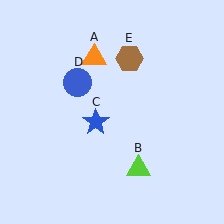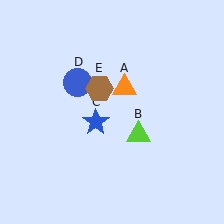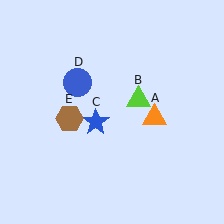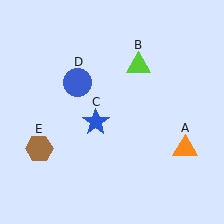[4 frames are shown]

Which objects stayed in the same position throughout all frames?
Blue star (object C) and blue circle (object D) remained stationary.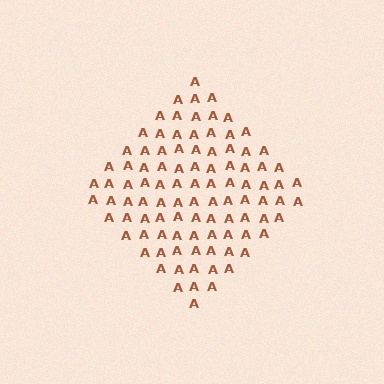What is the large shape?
The large shape is a diamond.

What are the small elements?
The small elements are letter A's.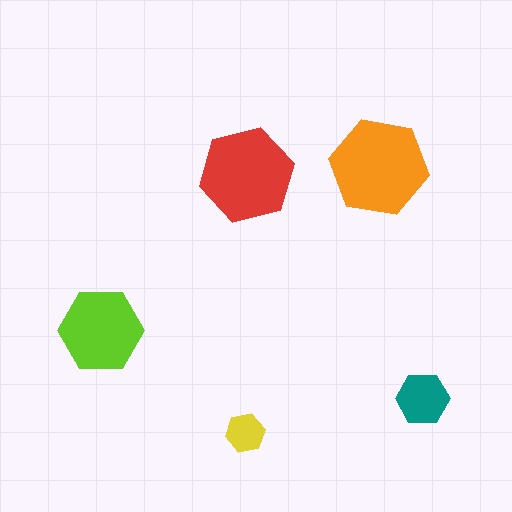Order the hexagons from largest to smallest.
the orange one, the red one, the lime one, the teal one, the yellow one.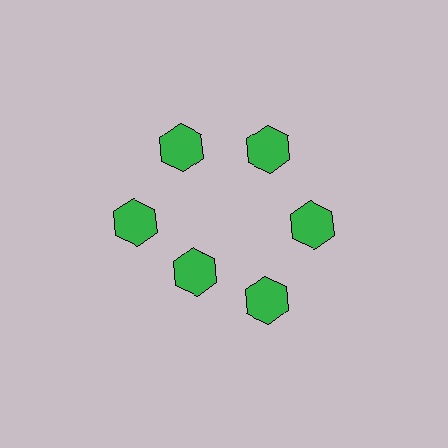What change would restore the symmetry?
The symmetry would be restored by moving it outward, back onto the ring so that all 6 hexagons sit at equal angles and equal distance from the center.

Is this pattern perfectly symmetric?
No. The 6 green hexagons are arranged in a ring, but one element near the 7 o'clock position is pulled inward toward the center, breaking the 6-fold rotational symmetry.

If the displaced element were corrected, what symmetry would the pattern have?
It would have 6-fold rotational symmetry — the pattern would map onto itself every 60 degrees.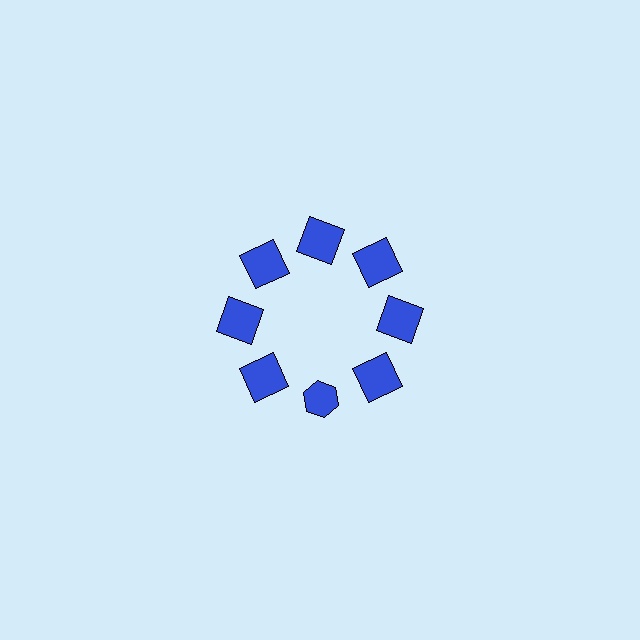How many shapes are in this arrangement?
There are 8 shapes arranged in a ring pattern.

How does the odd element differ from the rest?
It has a different shape: hexagon instead of square.